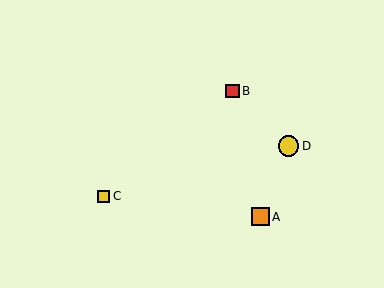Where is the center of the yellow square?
The center of the yellow square is at (104, 196).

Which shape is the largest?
The yellow circle (labeled D) is the largest.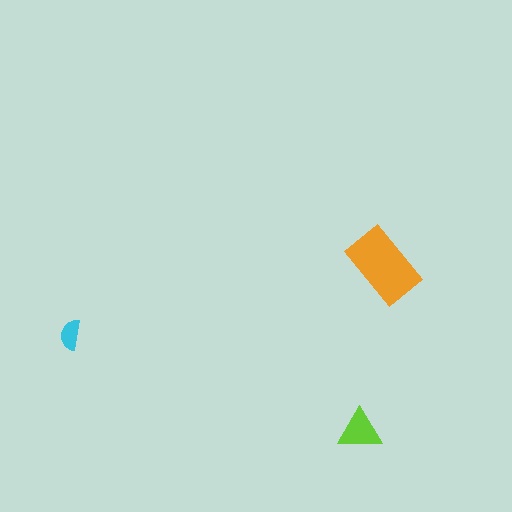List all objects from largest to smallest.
The orange rectangle, the lime triangle, the cyan semicircle.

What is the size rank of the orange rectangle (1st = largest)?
1st.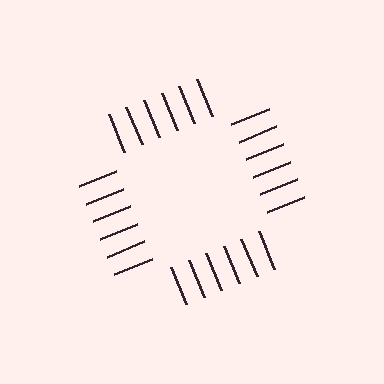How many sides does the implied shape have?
4 sides — the line-ends trace a square.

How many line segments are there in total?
24 — 6 along each of the 4 edges.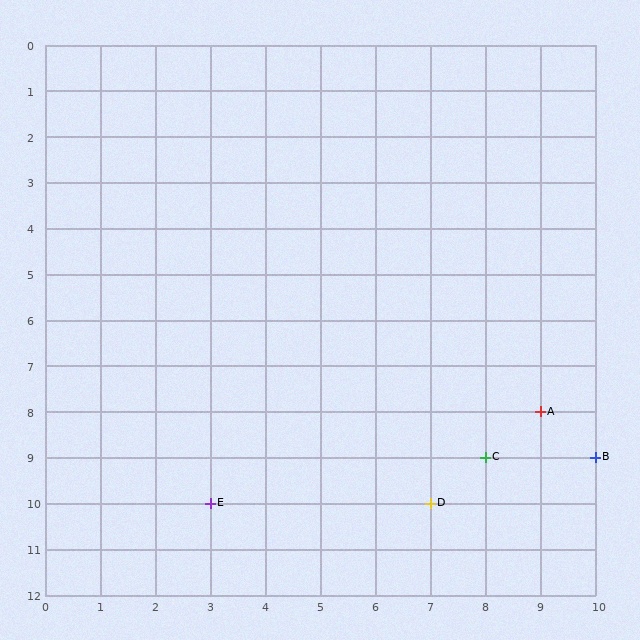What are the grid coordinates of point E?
Point E is at grid coordinates (3, 10).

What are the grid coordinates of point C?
Point C is at grid coordinates (8, 9).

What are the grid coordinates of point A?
Point A is at grid coordinates (9, 8).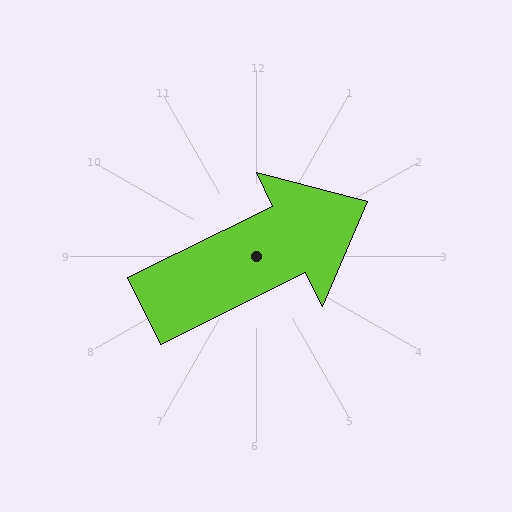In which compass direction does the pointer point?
Northeast.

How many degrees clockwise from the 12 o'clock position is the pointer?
Approximately 64 degrees.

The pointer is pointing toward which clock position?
Roughly 2 o'clock.